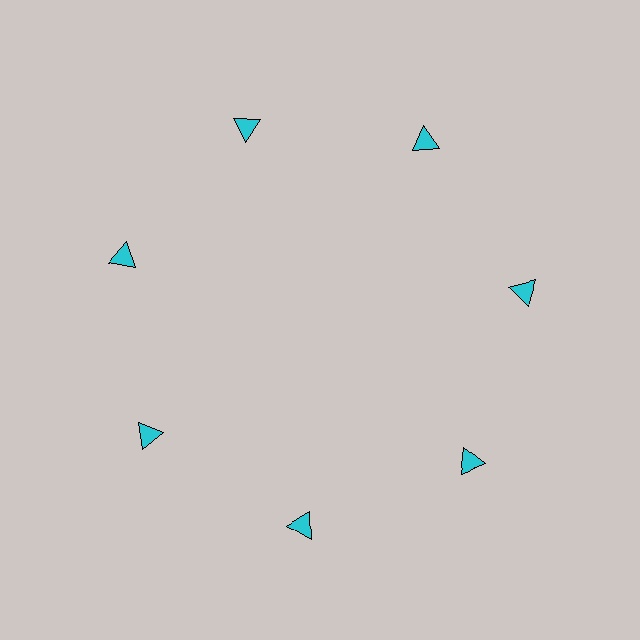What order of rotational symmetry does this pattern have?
This pattern has 7-fold rotational symmetry.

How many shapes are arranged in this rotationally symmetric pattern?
There are 7 shapes, arranged in 7 groups of 1.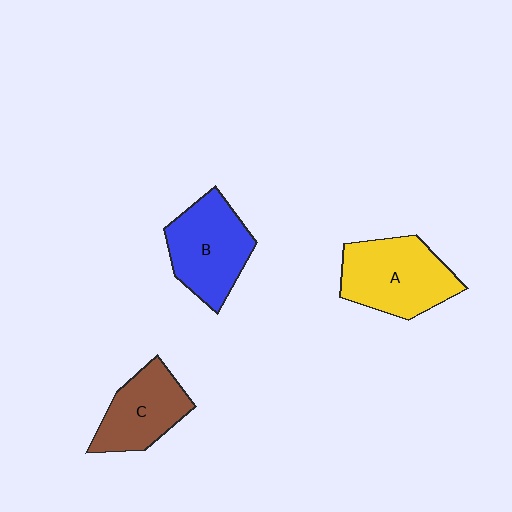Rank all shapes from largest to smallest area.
From largest to smallest: A (yellow), B (blue), C (brown).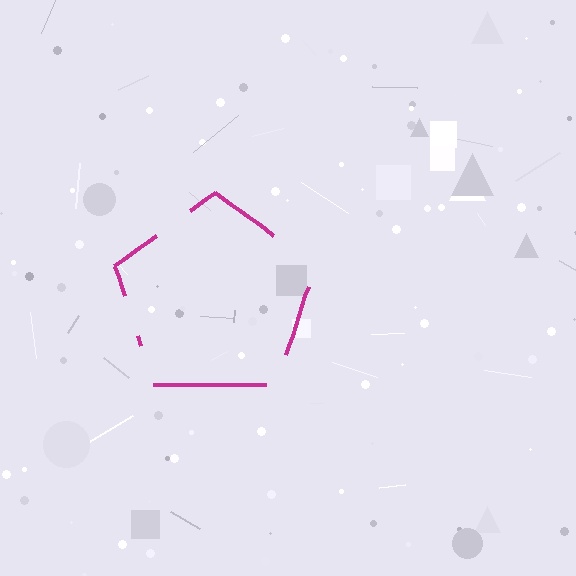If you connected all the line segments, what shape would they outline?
They would outline a pentagon.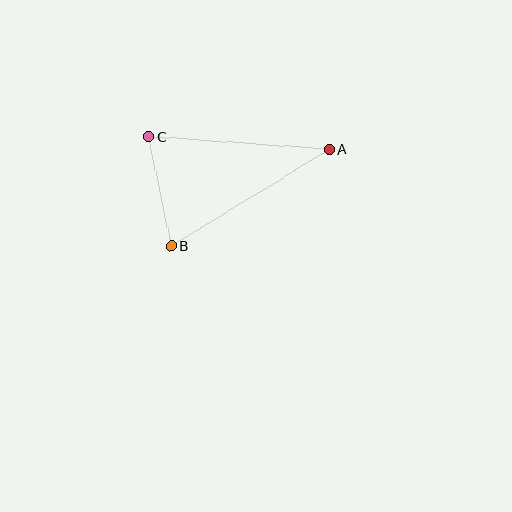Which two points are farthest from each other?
Points A and B are farthest from each other.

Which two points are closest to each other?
Points B and C are closest to each other.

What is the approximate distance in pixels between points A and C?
The distance between A and C is approximately 181 pixels.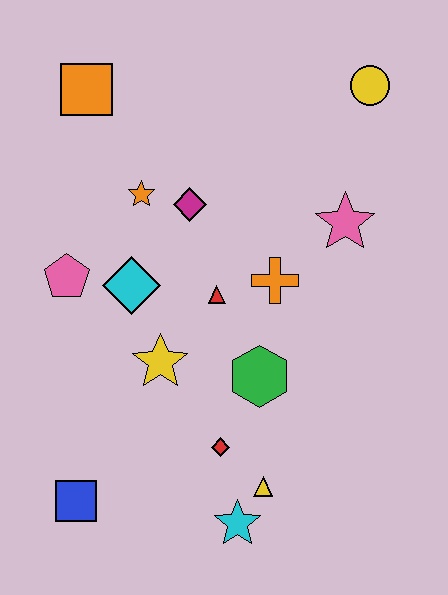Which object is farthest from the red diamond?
The yellow circle is farthest from the red diamond.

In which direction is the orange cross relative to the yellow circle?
The orange cross is below the yellow circle.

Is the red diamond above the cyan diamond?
No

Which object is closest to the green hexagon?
The red diamond is closest to the green hexagon.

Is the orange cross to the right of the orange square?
Yes